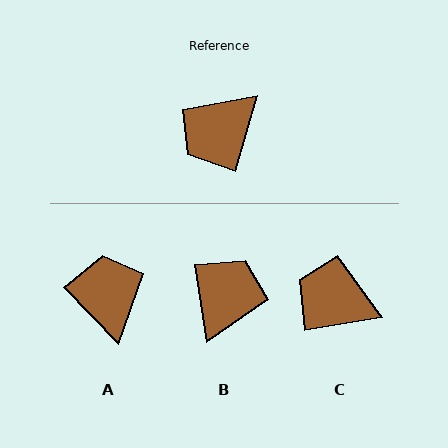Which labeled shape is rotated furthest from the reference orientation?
B, about 155 degrees away.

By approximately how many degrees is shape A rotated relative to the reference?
Approximately 120 degrees clockwise.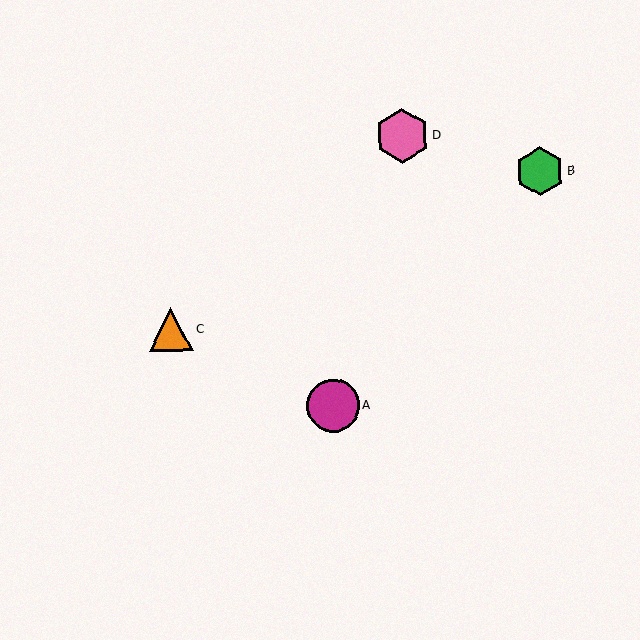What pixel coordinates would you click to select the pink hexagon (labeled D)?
Click at (402, 136) to select the pink hexagon D.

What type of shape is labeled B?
Shape B is a green hexagon.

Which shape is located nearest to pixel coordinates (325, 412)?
The magenta circle (labeled A) at (333, 406) is nearest to that location.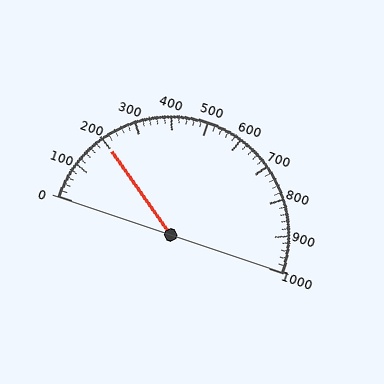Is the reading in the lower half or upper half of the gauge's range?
The reading is in the lower half of the range (0 to 1000).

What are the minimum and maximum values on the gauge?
The gauge ranges from 0 to 1000.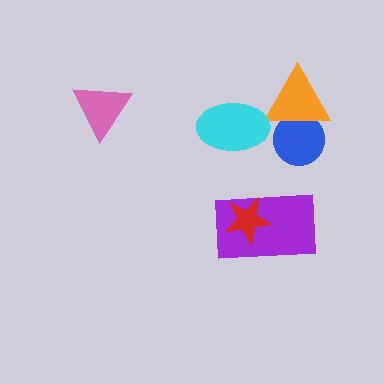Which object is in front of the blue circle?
The orange triangle is in front of the blue circle.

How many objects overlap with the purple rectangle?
1 object overlaps with the purple rectangle.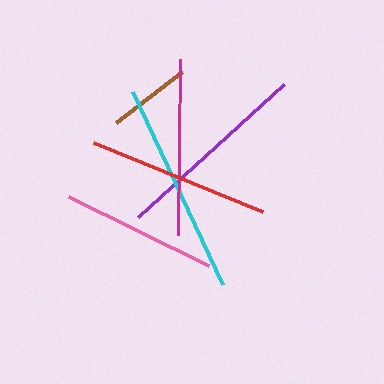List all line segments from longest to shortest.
From longest to shortest: cyan, purple, red, magenta, pink, brown.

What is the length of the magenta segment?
The magenta segment is approximately 176 pixels long.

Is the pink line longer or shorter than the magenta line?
The magenta line is longer than the pink line.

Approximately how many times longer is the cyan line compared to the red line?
The cyan line is approximately 1.2 times the length of the red line.